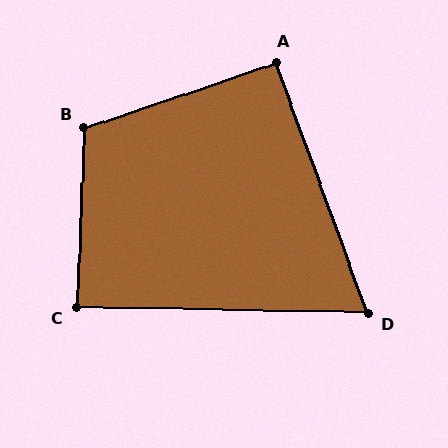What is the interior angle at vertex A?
Approximately 91 degrees (approximately right).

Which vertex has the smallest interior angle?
D, at approximately 69 degrees.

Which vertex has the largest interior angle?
B, at approximately 111 degrees.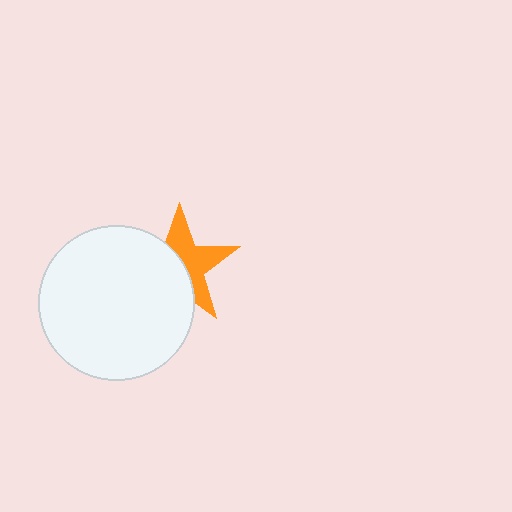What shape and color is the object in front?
The object in front is a white circle.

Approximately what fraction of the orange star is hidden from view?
Roughly 50% of the orange star is hidden behind the white circle.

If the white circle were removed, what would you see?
You would see the complete orange star.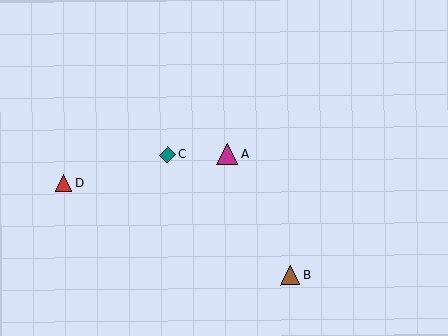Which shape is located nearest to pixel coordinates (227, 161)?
The magenta triangle (labeled A) at (227, 154) is nearest to that location.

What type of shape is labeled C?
Shape C is a teal diamond.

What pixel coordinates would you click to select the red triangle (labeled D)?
Click at (64, 183) to select the red triangle D.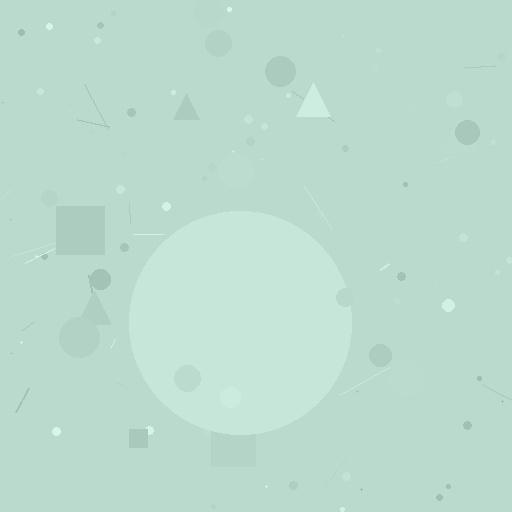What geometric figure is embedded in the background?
A circle is embedded in the background.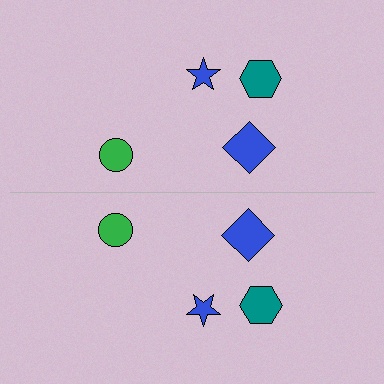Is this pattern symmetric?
Yes, this pattern has bilateral (reflection) symmetry.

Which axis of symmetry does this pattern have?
The pattern has a horizontal axis of symmetry running through the center of the image.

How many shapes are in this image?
There are 8 shapes in this image.